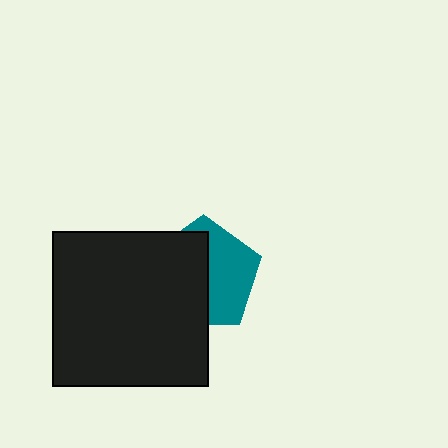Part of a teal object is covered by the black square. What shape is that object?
It is a pentagon.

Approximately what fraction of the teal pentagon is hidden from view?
Roughly 54% of the teal pentagon is hidden behind the black square.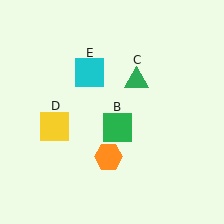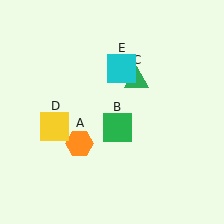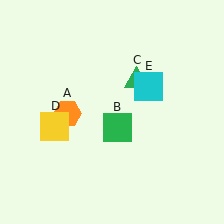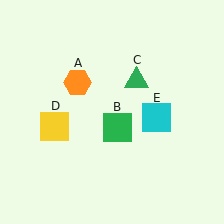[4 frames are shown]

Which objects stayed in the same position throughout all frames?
Green square (object B) and green triangle (object C) and yellow square (object D) remained stationary.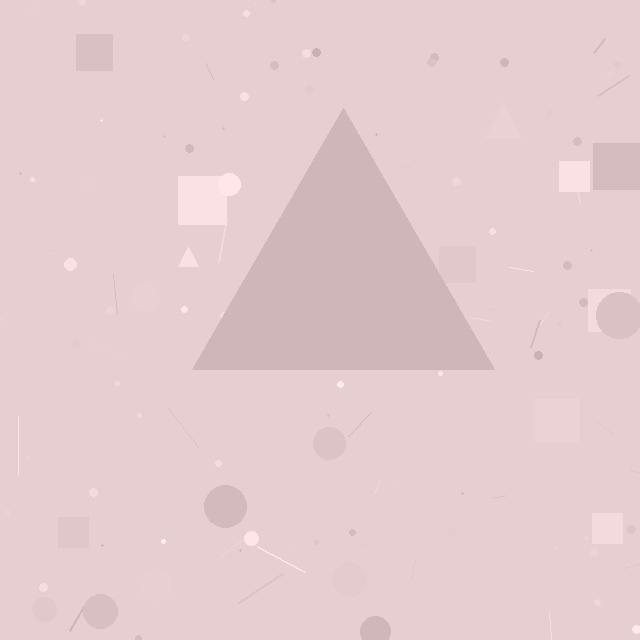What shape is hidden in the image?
A triangle is hidden in the image.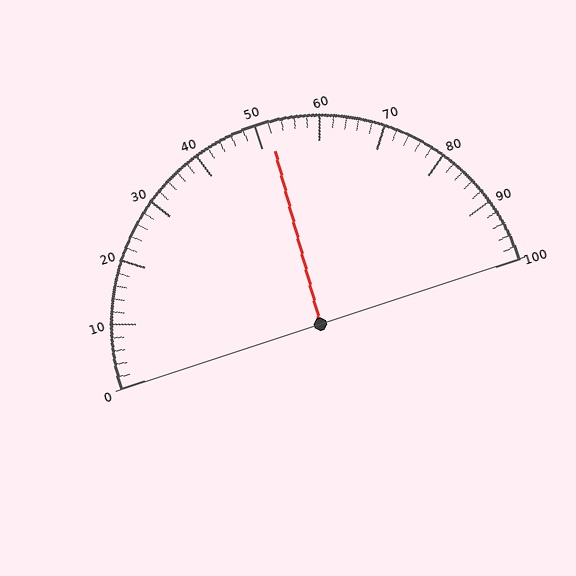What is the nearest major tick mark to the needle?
The nearest major tick mark is 50.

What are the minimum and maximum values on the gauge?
The gauge ranges from 0 to 100.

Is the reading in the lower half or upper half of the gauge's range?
The reading is in the upper half of the range (0 to 100).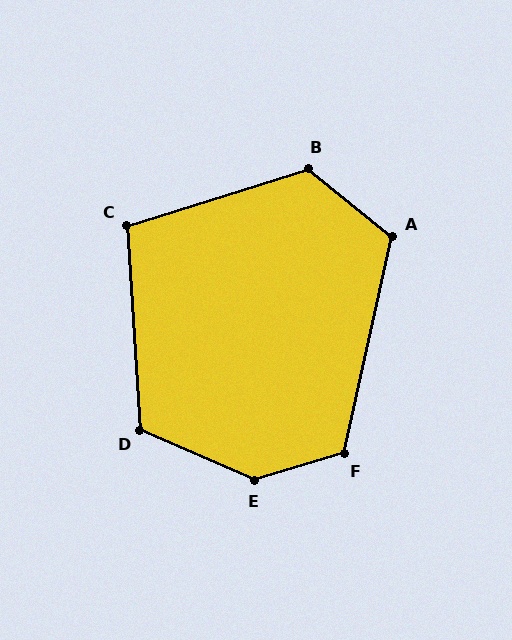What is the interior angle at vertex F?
Approximately 119 degrees (obtuse).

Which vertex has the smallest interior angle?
C, at approximately 104 degrees.